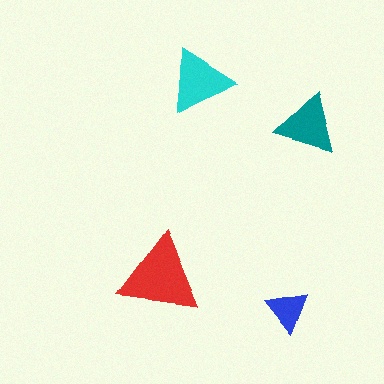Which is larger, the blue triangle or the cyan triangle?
The cyan one.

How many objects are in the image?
There are 4 objects in the image.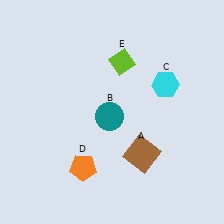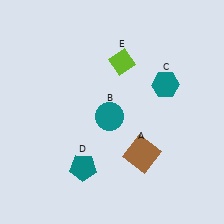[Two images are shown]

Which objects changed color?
C changed from cyan to teal. D changed from orange to teal.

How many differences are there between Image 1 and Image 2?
There are 2 differences between the two images.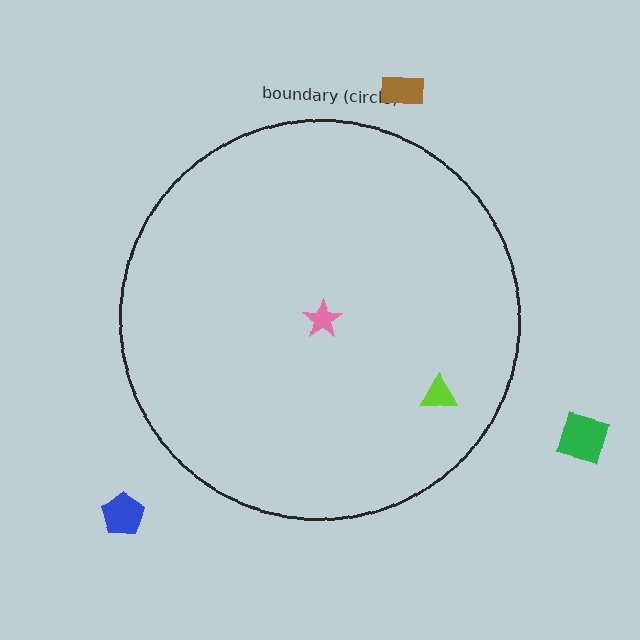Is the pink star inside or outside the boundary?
Inside.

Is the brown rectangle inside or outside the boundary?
Outside.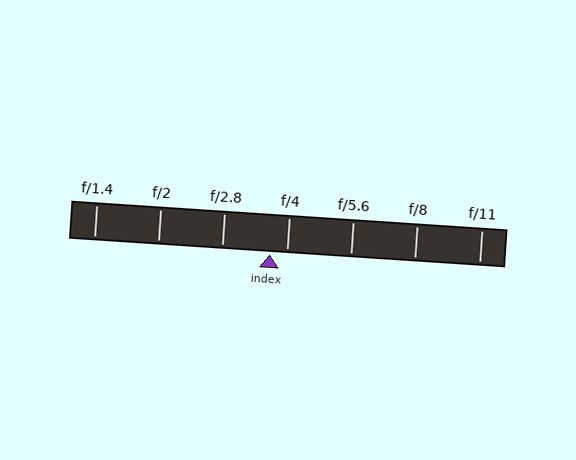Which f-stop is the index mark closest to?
The index mark is closest to f/4.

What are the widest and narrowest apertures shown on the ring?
The widest aperture shown is f/1.4 and the narrowest is f/11.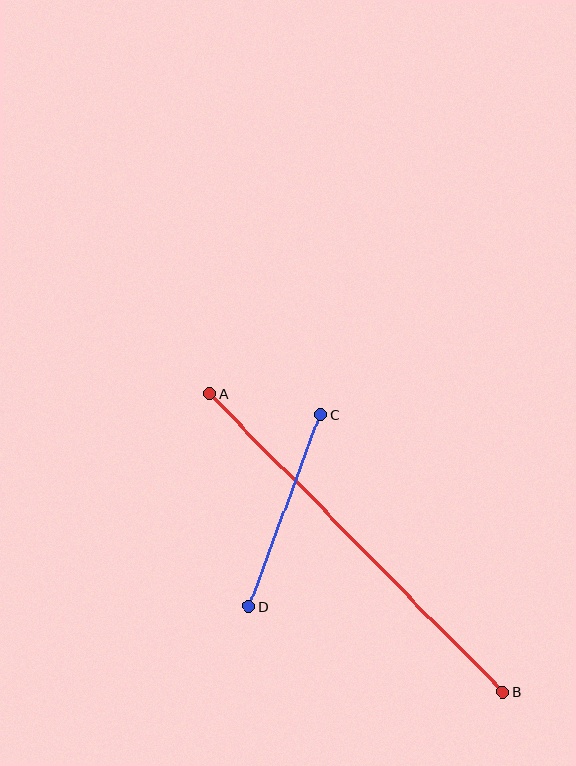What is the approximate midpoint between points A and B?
The midpoint is at approximately (356, 543) pixels.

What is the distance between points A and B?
The distance is approximately 418 pixels.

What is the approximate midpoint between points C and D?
The midpoint is at approximately (285, 511) pixels.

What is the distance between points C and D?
The distance is approximately 205 pixels.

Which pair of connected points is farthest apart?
Points A and B are farthest apart.